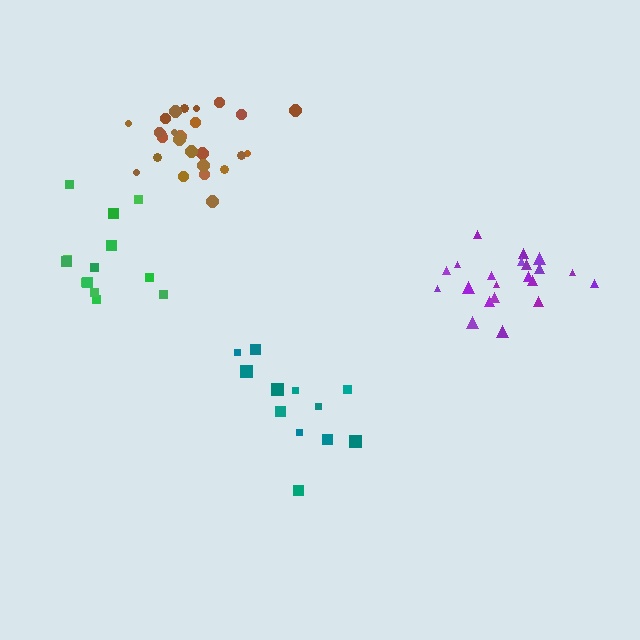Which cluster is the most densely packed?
Purple.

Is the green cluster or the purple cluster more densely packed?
Purple.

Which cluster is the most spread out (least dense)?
Teal.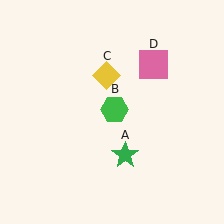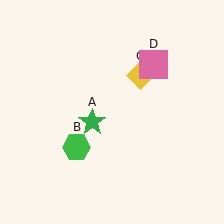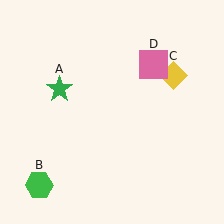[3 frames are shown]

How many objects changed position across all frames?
3 objects changed position: green star (object A), green hexagon (object B), yellow diamond (object C).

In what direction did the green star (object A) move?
The green star (object A) moved up and to the left.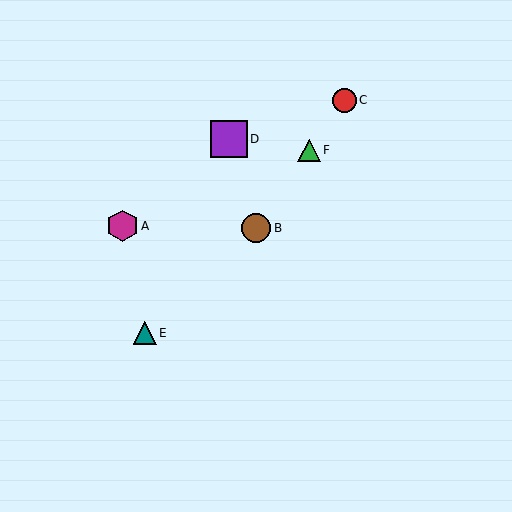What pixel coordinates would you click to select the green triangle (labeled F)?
Click at (309, 150) to select the green triangle F.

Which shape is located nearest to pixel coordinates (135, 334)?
The teal triangle (labeled E) at (145, 333) is nearest to that location.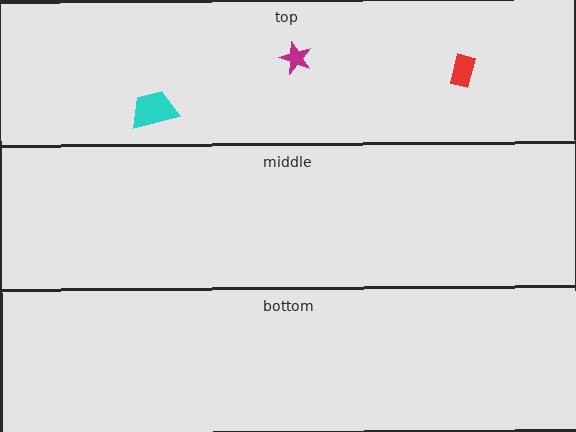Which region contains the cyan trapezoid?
The top region.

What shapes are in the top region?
The cyan trapezoid, the red rectangle, the magenta star.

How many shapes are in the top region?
3.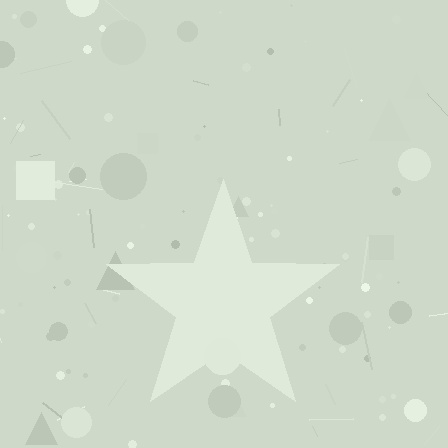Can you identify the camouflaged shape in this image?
The camouflaged shape is a star.